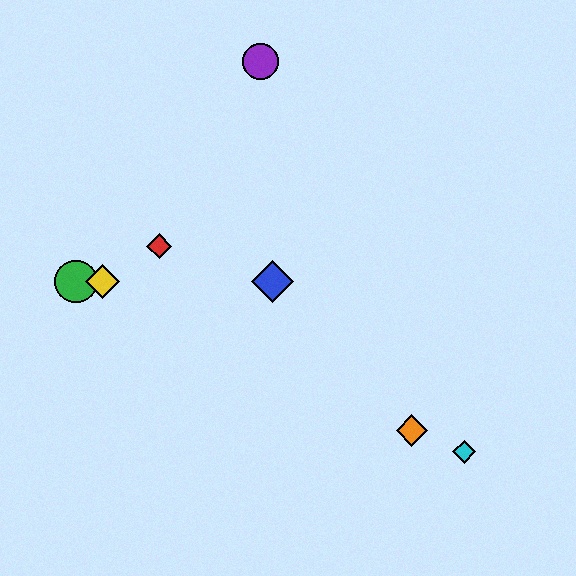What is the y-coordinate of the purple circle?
The purple circle is at y≈61.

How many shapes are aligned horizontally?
3 shapes (the blue diamond, the green circle, the yellow diamond) are aligned horizontally.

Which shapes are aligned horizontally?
The blue diamond, the green circle, the yellow diamond are aligned horizontally.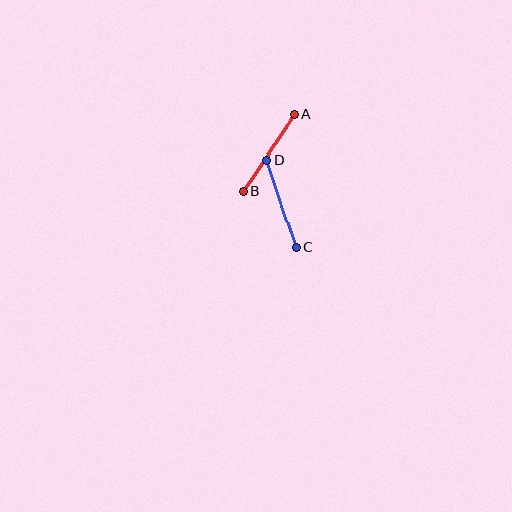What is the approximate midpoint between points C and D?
The midpoint is at approximately (281, 204) pixels.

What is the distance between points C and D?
The distance is approximately 92 pixels.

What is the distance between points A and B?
The distance is approximately 92 pixels.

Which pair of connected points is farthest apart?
Points C and D are farthest apart.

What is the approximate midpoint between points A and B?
The midpoint is at approximately (269, 153) pixels.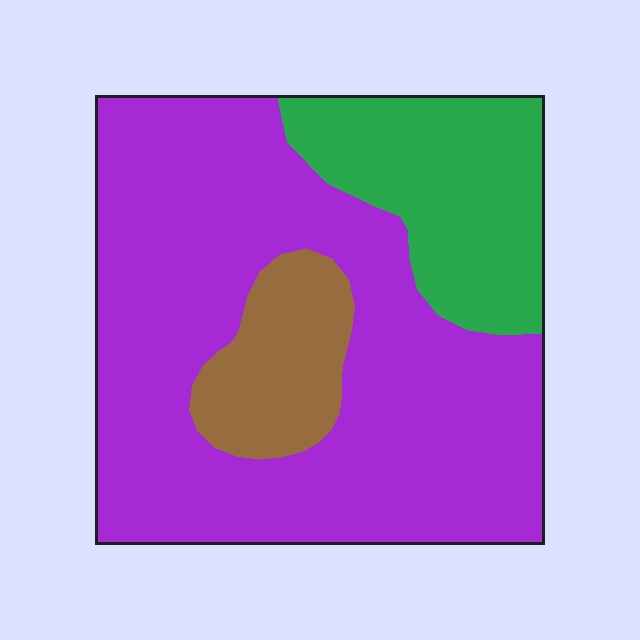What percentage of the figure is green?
Green covers 21% of the figure.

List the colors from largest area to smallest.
From largest to smallest: purple, green, brown.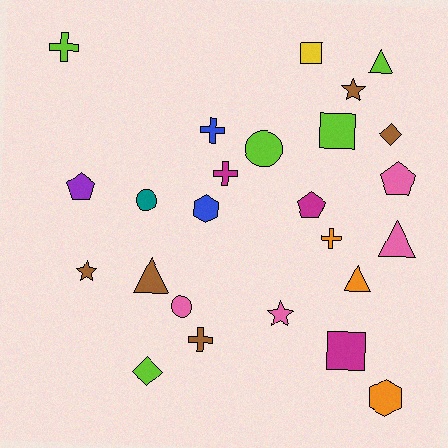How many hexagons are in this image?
There are 2 hexagons.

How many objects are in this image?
There are 25 objects.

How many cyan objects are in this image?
There are no cyan objects.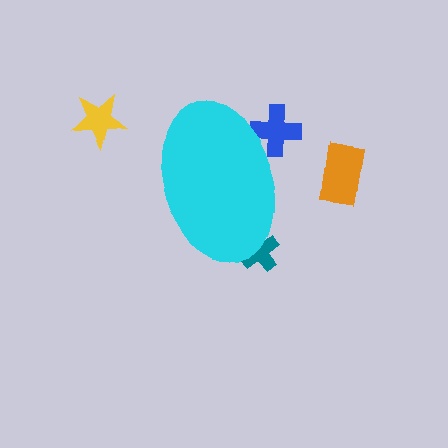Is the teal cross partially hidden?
Yes, the teal cross is partially hidden behind the cyan ellipse.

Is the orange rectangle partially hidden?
No, the orange rectangle is fully visible.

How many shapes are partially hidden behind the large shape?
2 shapes are partially hidden.